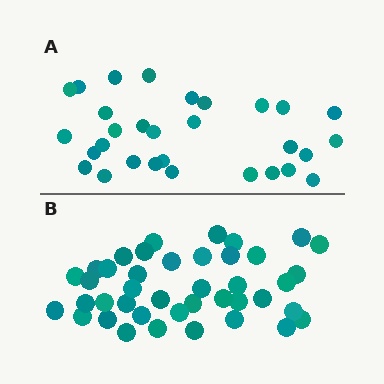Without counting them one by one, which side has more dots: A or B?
Region B (the bottom region) has more dots.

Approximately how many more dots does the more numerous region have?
Region B has roughly 12 or so more dots than region A.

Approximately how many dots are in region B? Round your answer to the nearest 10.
About 40 dots. (The exact count is 41, which rounds to 40.)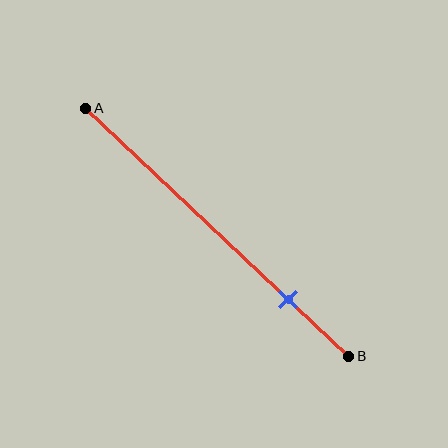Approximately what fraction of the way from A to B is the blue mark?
The blue mark is approximately 75% of the way from A to B.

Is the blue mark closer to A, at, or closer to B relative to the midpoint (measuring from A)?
The blue mark is closer to point B than the midpoint of segment AB.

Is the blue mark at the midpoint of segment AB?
No, the mark is at about 75% from A, not at the 50% midpoint.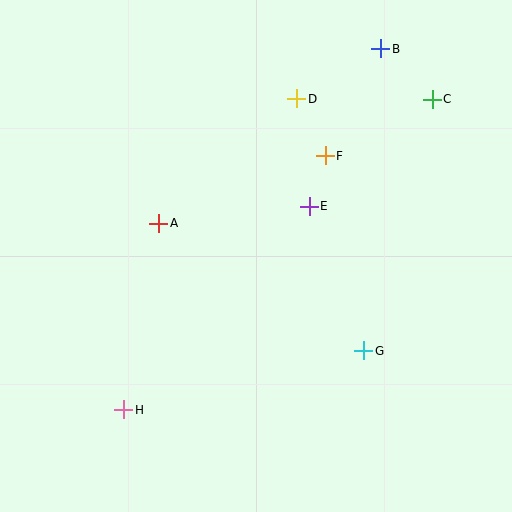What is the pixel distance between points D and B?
The distance between D and B is 97 pixels.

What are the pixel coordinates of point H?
Point H is at (124, 410).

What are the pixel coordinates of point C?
Point C is at (432, 99).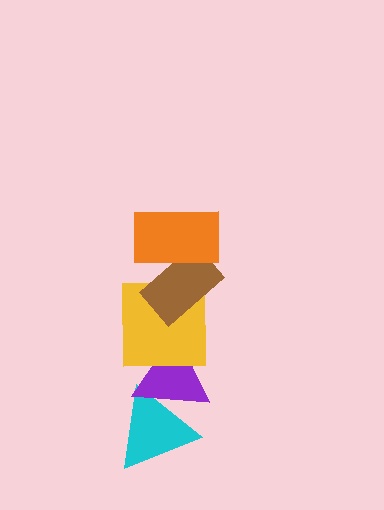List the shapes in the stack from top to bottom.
From top to bottom: the orange rectangle, the brown rectangle, the yellow square, the purple triangle, the cyan triangle.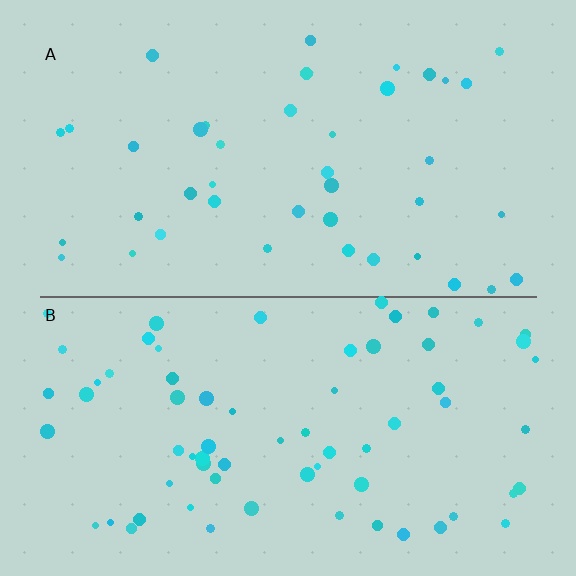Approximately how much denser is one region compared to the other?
Approximately 1.6× — region B over region A.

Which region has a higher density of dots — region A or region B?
B (the bottom).